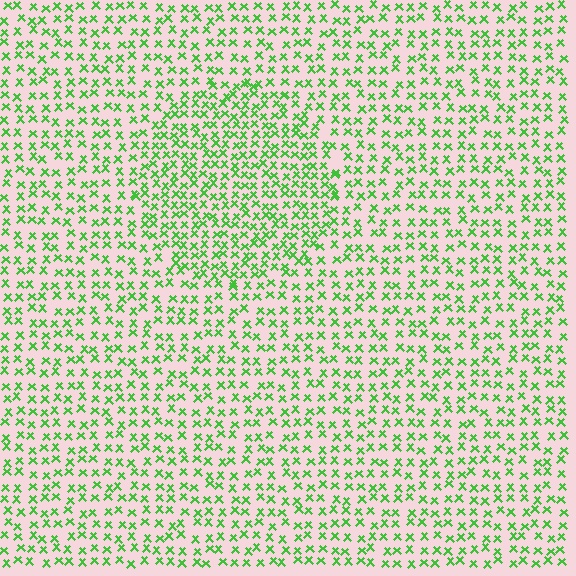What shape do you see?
I see a circle.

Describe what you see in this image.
The image contains small green elements arranged at two different densities. A circle-shaped region is visible where the elements are more densely packed than the surrounding area.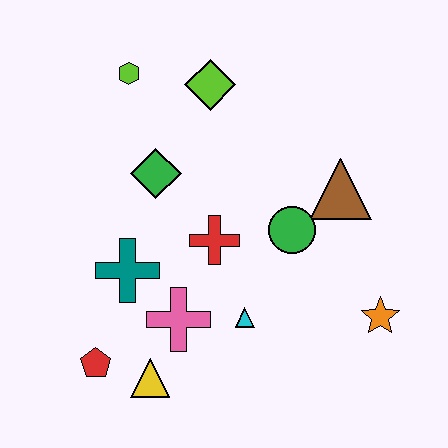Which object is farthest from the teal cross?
The orange star is farthest from the teal cross.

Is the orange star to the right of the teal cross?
Yes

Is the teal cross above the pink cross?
Yes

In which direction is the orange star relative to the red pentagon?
The orange star is to the right of the red pentagon.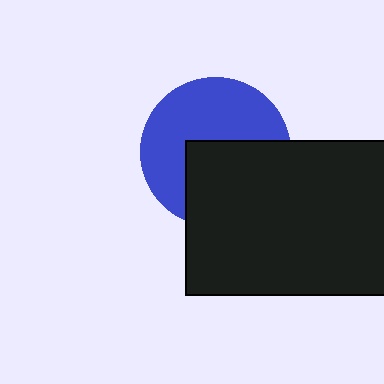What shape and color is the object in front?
The object in front is a black rectangle.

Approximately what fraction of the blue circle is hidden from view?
Roughly 45% of the blue circle is hidden behind the black rectangle.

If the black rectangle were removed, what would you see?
You would see the complete blue circle.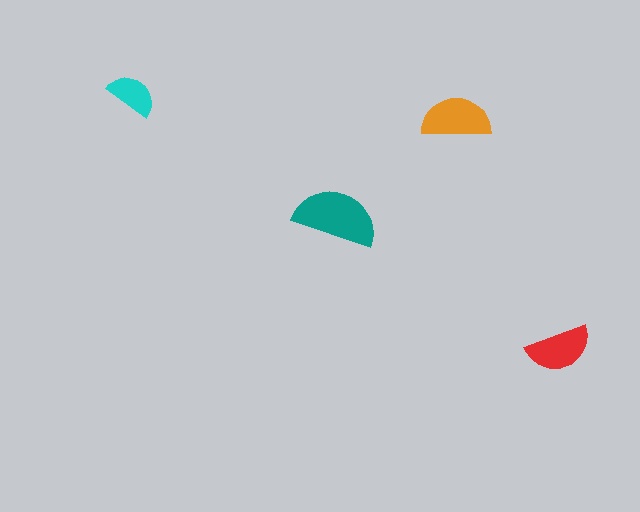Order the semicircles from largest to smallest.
the teal one, the orange one, the red one, the cyan one.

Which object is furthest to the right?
The red semicircle is rightmost.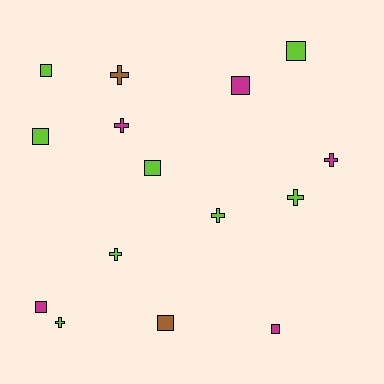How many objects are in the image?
There are 15 objects.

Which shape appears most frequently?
Square, with 8 objects.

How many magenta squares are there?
There are 3 magenta squares.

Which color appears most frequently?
Lime, with 8 objects.